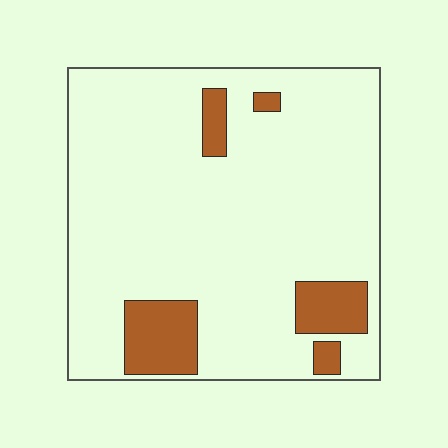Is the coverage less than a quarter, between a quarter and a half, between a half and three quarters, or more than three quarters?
Less than a quarter.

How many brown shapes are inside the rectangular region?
5.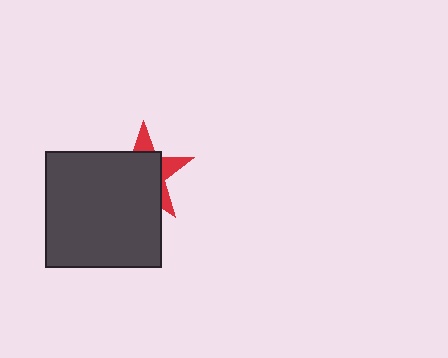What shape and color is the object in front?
The object in front is a dark gray square.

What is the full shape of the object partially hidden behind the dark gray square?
The partially hidden object is a red star.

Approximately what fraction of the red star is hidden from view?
Roughly 69% of the red star is hidden behind the dark gray square.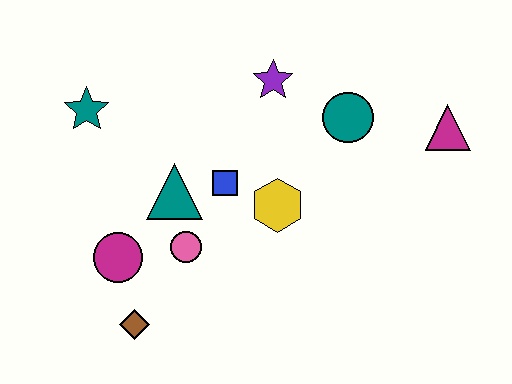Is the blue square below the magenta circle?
No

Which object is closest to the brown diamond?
The magenta circle is closest to the brown diamond.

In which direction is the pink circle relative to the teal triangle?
The pink circle is below the teal triangle.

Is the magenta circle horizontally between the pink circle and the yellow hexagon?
No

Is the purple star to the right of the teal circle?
No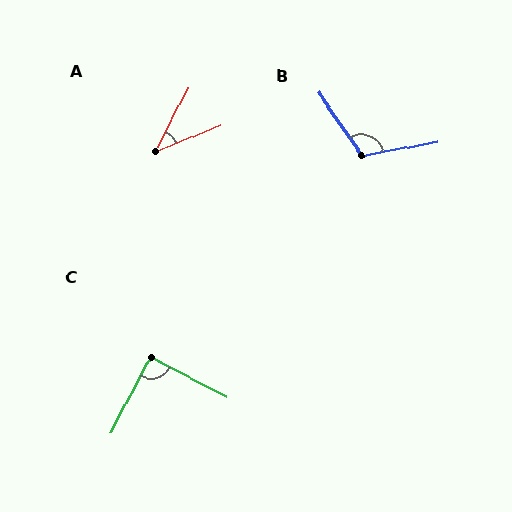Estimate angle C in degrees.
Approximately 91 degrees.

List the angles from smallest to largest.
A (41°), C (91°), B (113°).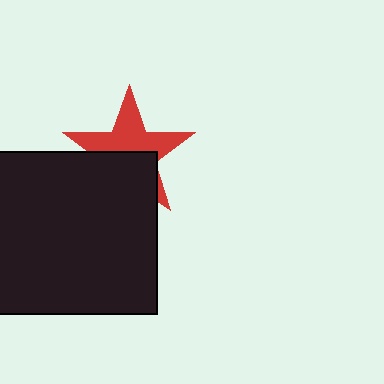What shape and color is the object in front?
The object in front is a black rectangle.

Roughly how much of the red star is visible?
About half of it is visible (roughly 56%).